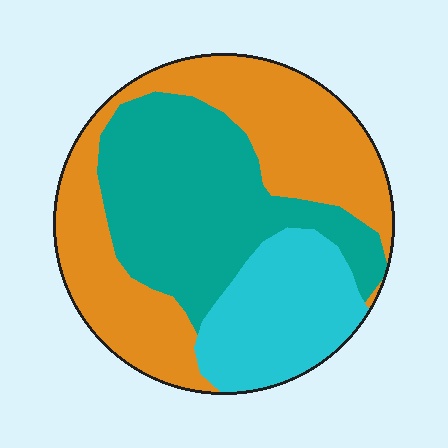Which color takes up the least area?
Cyan, at roughly 20%.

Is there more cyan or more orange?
Orange.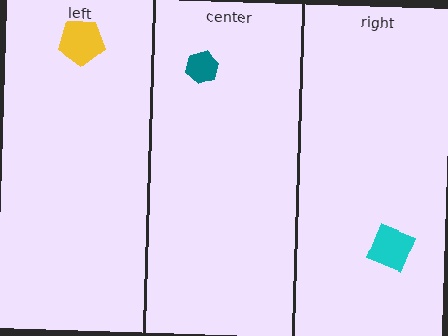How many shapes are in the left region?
1.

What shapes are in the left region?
The yellow pentagon.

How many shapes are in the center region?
1.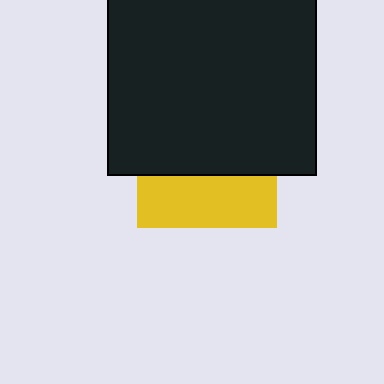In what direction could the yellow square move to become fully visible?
The yellow square could move down. That would shift it out from behind the black square entirely.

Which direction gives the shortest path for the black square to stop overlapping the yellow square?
Moving up gives the shortest separation.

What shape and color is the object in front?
The object in front is a black square.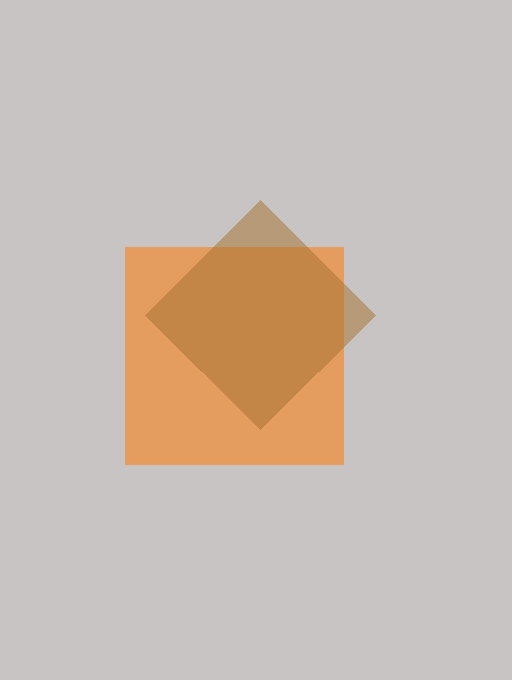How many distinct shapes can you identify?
There are 2 distinct shapes: an orange square, a brown diamond.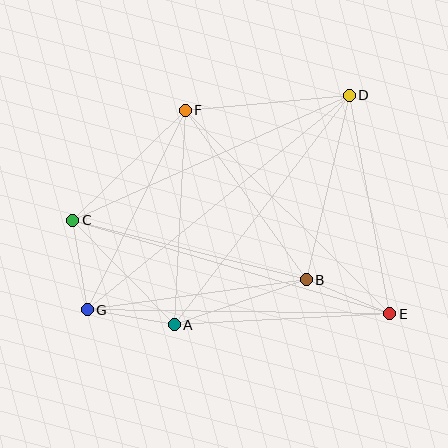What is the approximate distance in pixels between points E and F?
The distance between E and F is approximately 289 pixels.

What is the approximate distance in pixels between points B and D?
The distance between B and D is approximately 190 pixels.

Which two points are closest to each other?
Points A and G are closest to each other.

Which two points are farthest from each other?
Points D and G are farthest from each other.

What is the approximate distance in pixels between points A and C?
The distance between A and C is approximately 146 pixels.